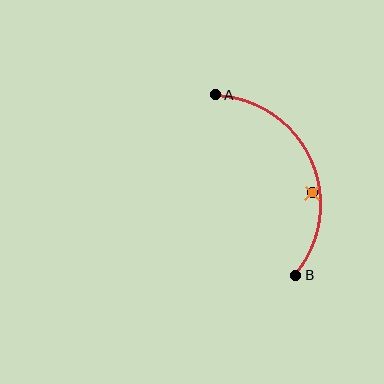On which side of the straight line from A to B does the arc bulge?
The arc bulges to the right of the straight line connecting A and B.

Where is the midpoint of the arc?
The arc midpoint is the point on the curve farthest from the straight line joining A and B. It sits to the right of that line.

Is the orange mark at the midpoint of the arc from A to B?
No — the orange mark does not lie on the arc at all. It sits slightly inside the curve.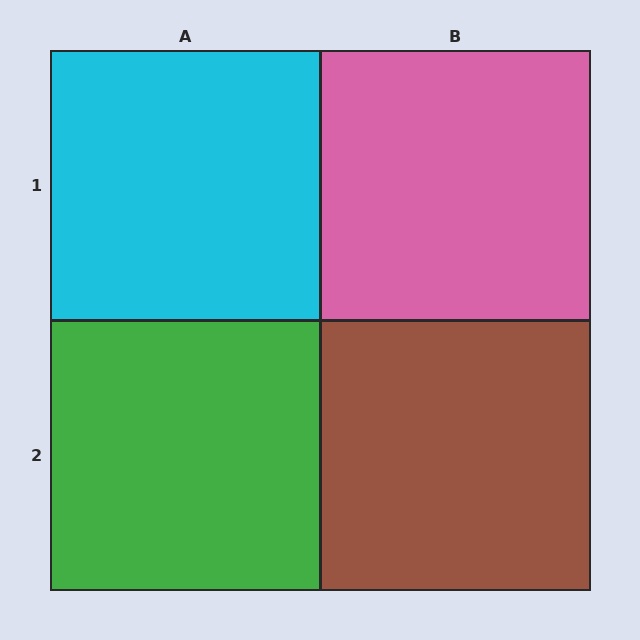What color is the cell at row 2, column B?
Brown.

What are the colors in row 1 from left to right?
Cyan, pink.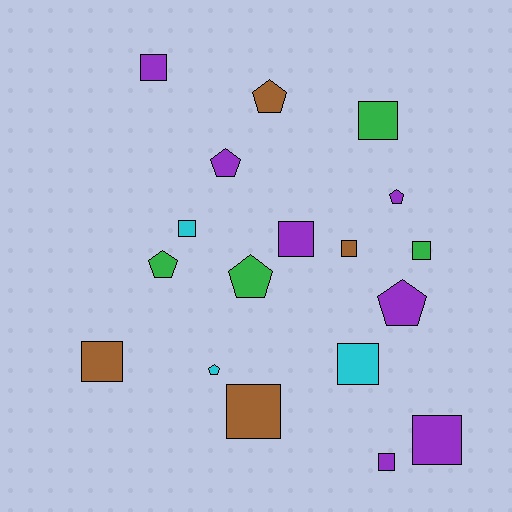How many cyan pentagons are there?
There is 1 cyan pentagon.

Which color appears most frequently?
Purple, with 7 objects.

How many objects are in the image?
There are 18 objects.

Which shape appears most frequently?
Square, with 11 objects.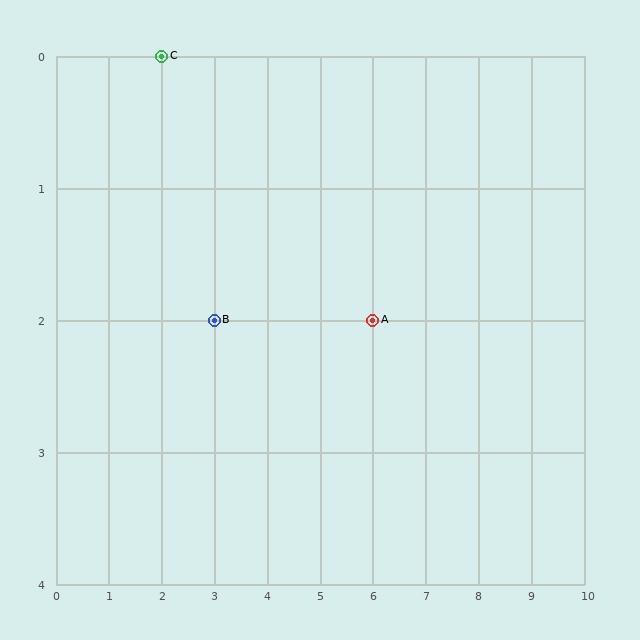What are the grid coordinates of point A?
Point A is at grid coordinates (6, 2).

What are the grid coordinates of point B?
Point B is at grid coordinates (3, 2).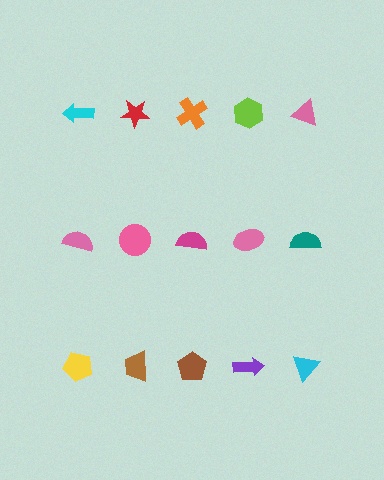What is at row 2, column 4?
A pink ellipse.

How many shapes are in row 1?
5 shapes.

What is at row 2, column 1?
A pink semicircle.